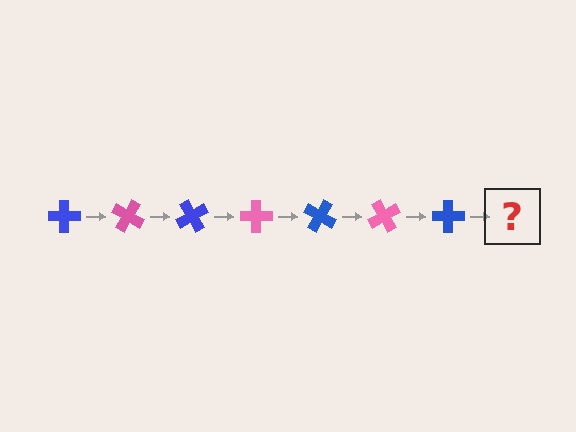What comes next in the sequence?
The next element should be a pink cross, rotated 210 degrees from the start.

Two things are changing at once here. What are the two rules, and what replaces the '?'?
The two rules are that it rotates 30 degrees each step and the color cycles through blue and pink. The '?' should be a pink cross, rotated 210 degrees from the start.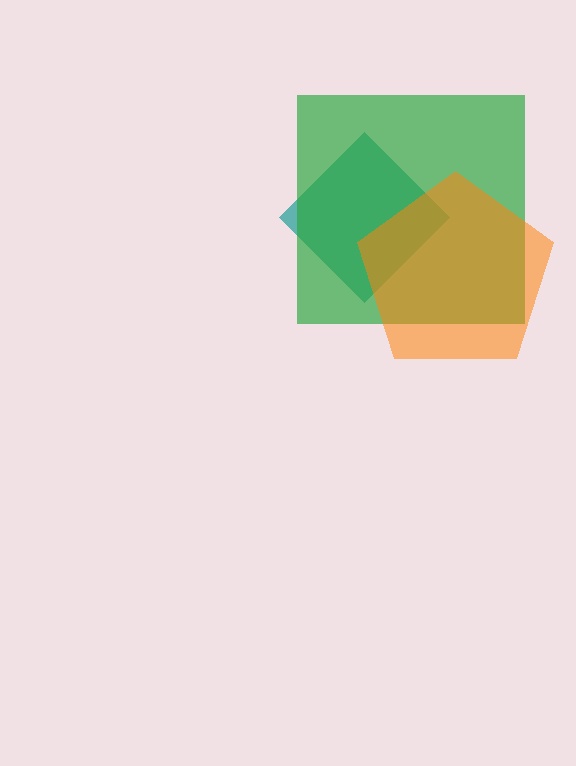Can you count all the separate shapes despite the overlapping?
Yes, there are 3 separate shapes.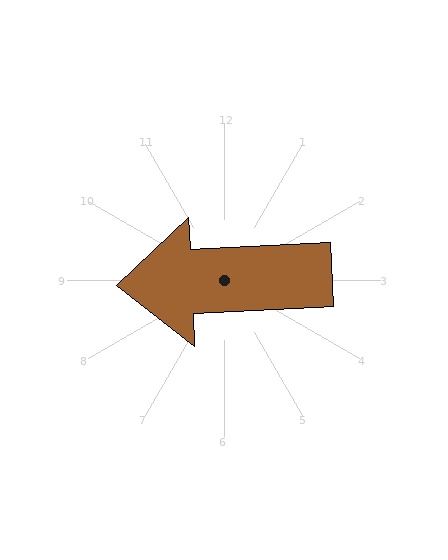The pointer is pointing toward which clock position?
Roughly 9 o'clock.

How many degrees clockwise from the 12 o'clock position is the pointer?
Approximately 267 degrees.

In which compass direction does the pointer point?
West.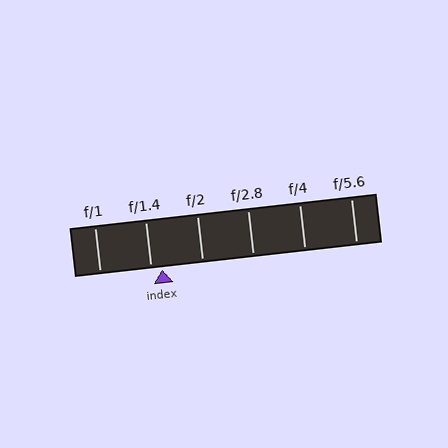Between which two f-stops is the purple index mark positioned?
The index mark is between f/1.4 and f/2.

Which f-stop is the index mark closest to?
The index mark is closest to f/1.4.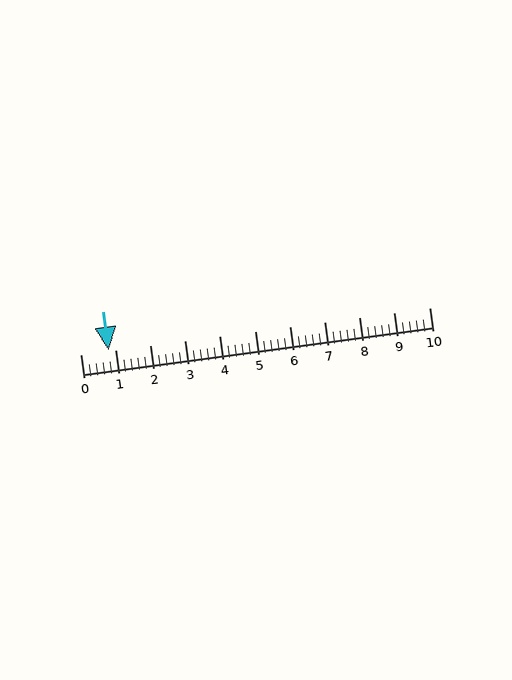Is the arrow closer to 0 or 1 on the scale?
The arrow is closer to 1.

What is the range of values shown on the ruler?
The ruler shows values from 0 to 10.